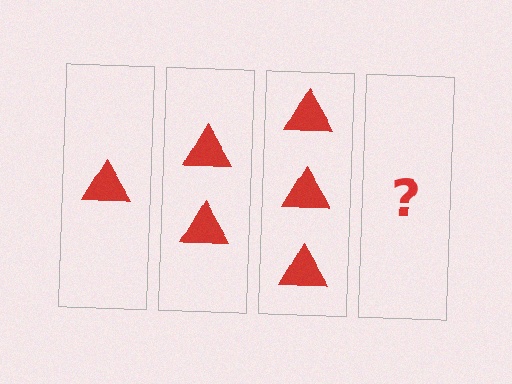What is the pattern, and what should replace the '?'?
The pattern is that each step adds one more triangle. The '?' should be 4 triangles.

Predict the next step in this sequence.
The next step is 4 triangles.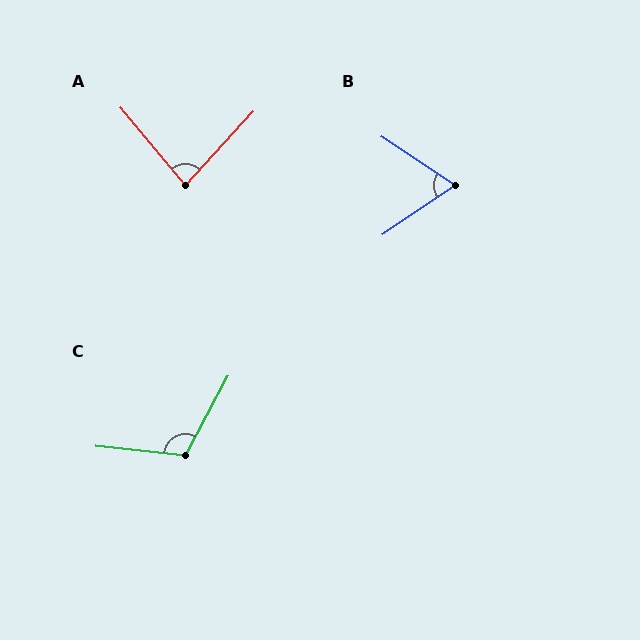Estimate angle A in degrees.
Approximately 82 degrees.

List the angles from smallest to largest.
B (67°), A (82°), C (112°).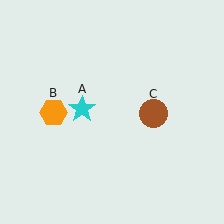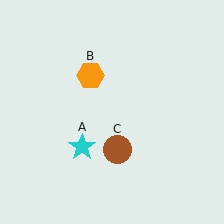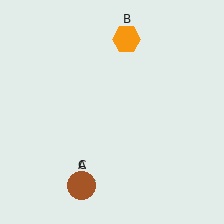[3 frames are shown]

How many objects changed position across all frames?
3 objects changed position: cyan star (object A), orange hexagon (object B), brown circle (object C).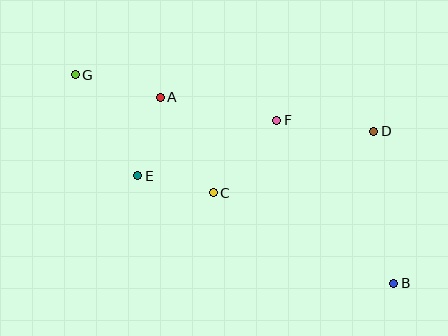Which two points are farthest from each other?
Points B and G are farthest from each other.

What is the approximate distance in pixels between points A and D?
The distance between A and D is approximately 216 pixels.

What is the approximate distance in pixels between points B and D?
The distance between B and D is approximately 154 pixels.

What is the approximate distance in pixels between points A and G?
The distance between A and G is approximately 88 pixels.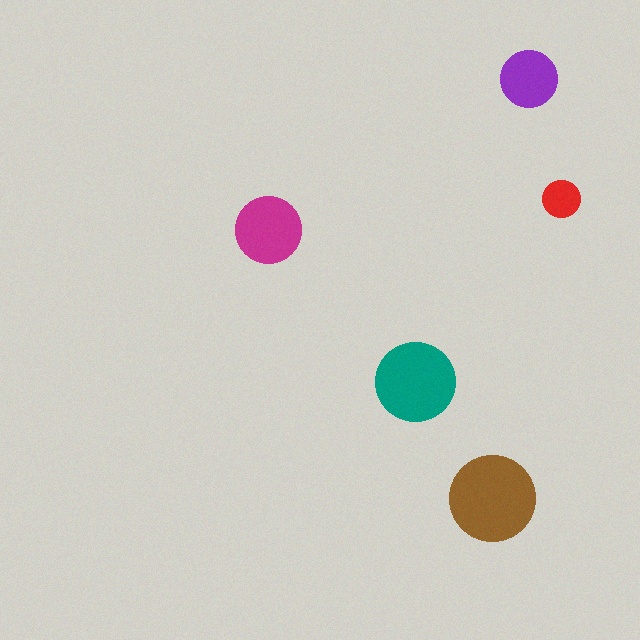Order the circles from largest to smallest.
the brown one, the teal one, the magenta one, the purple one, the red one.